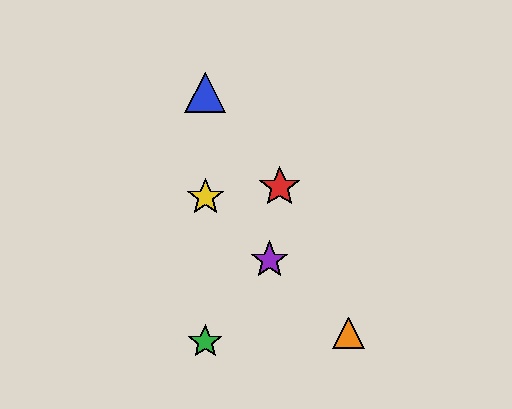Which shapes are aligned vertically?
The blue triangle, the green star, the yellow star are aligned vertically.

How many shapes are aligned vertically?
3 shapes (the blue triangle, the green star, the yellow star) are aligned vertically.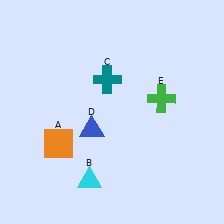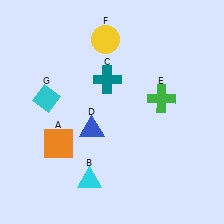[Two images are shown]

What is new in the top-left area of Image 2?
A yellow circle (F) was added in the top-left area of Image 2.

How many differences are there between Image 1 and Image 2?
There are 2 differences between the two images.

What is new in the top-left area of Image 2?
A cyan diamond (G) was added in the top-left area of Image 2.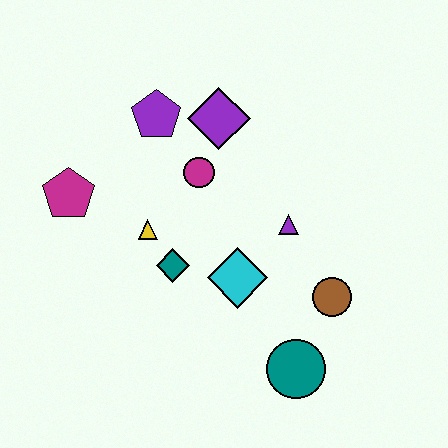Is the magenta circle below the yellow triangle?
No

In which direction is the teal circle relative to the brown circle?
The teal circle is below the brown circle.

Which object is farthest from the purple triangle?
The magenta pentagon is farthest from the purple triangle.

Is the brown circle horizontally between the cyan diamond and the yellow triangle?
No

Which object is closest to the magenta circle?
The purple diamond is closest to the magenta circle.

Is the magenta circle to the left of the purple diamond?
Yes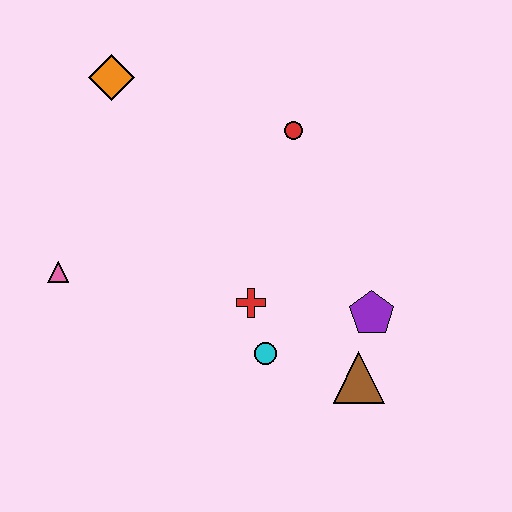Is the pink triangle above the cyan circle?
Yes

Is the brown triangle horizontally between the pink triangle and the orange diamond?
No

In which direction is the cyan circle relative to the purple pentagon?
The cyan circle is to the left of the purple pentagon.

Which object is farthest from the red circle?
The pink triangle is farthest from the red circle.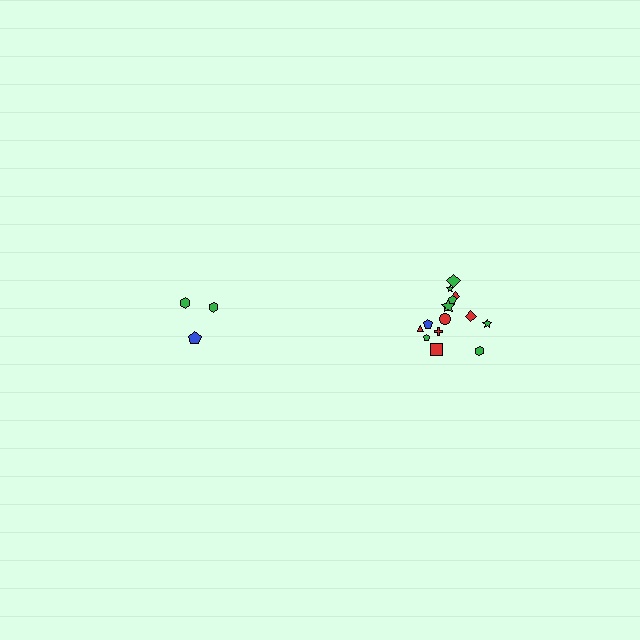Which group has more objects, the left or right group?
The right group.